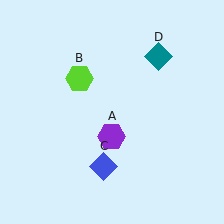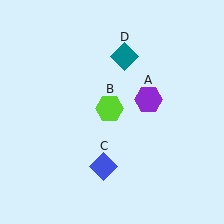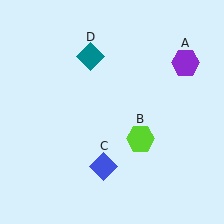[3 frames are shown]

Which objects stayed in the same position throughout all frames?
Blue diamond (object C) remained stationary.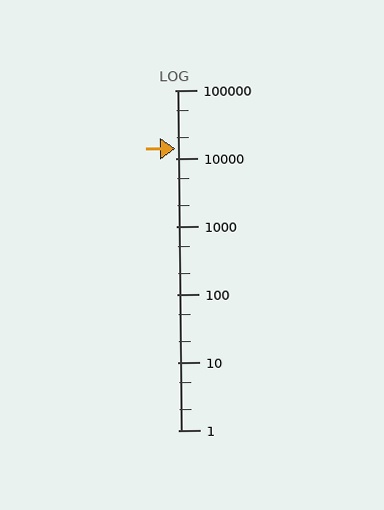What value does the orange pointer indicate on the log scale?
The pointer indicates approximately 14000.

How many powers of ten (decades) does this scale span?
The scale spans 5 decades, from 1 to 100000.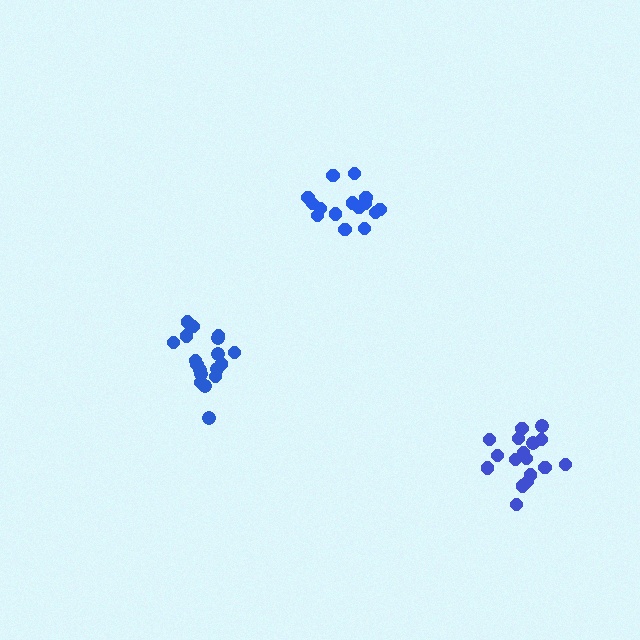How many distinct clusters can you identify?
There are 3 distinct clusters.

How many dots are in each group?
Group 1: 17 dots, Group 2: 18 dots, Group 3: 15 dots (50 total).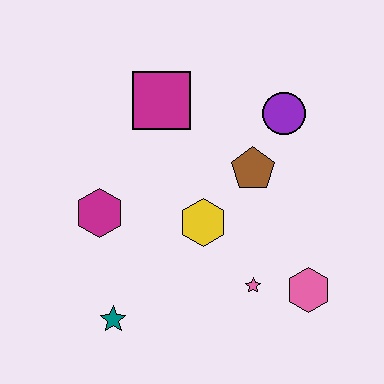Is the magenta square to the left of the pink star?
Yes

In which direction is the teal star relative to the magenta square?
The teal star is below the magenta square.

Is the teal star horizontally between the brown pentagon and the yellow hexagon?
No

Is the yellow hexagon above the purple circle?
No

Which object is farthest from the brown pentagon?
The teal star is farthest from the brown pentagon.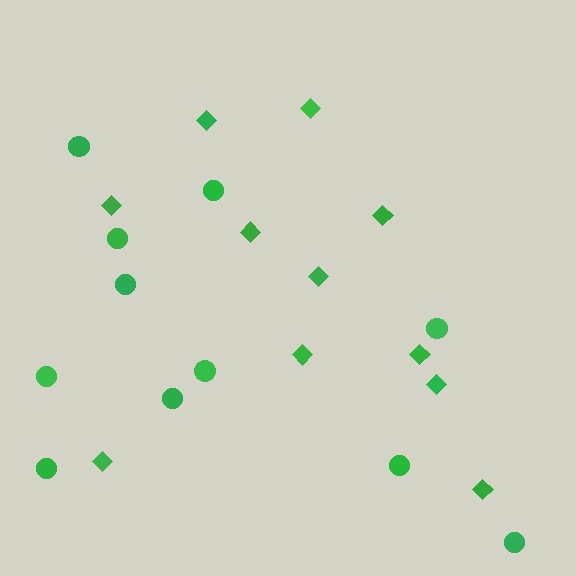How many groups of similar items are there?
There are 2 groups: one group of diamonds (11) and one group of circles (11).